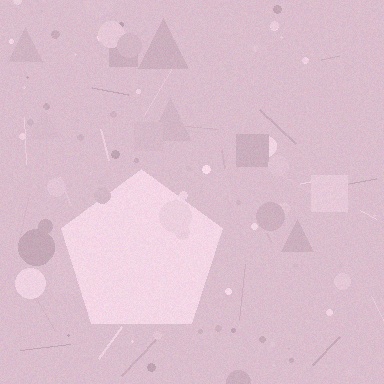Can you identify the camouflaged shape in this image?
The camouflaged shape is a pentagon.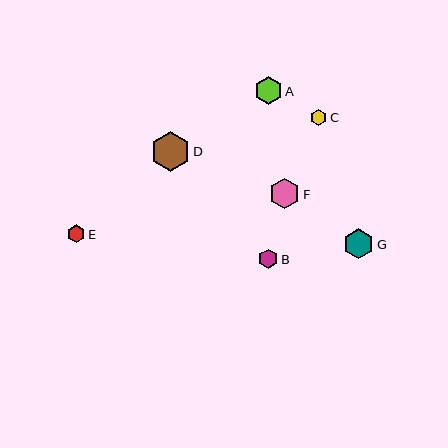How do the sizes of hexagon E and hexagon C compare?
Hexagon E and hexagon C are approximately the same size.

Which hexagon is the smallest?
Hexagon C is the smallest with a size of approximately 17 pixels.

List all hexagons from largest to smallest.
From largest to smallest: D, F, G, A, B, E, C.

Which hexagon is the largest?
Hexagon D is the largest with a size of approximately 40 pixels.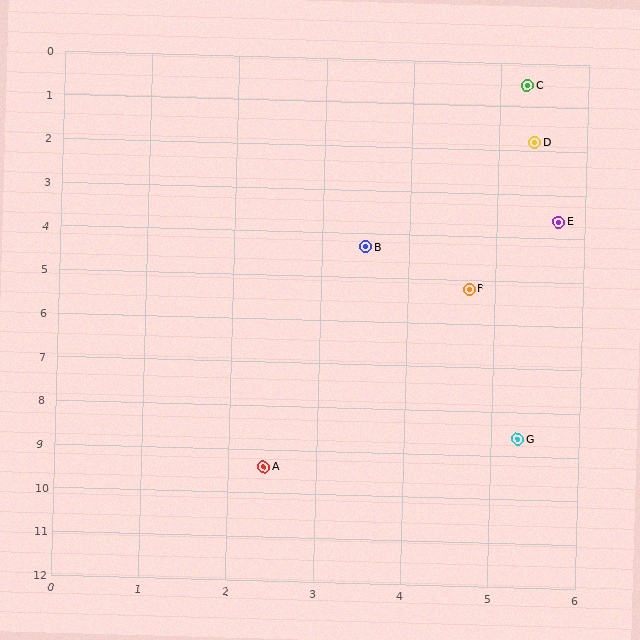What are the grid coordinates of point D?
Point D is at approximately (5.4, 1.8).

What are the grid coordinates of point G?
Point G is at approximately (5.3, 8.6).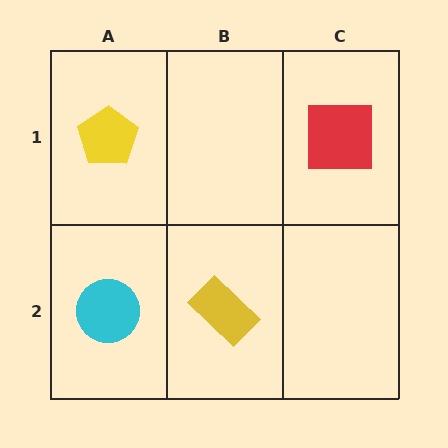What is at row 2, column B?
A yellow rectangle.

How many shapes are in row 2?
2 shapes.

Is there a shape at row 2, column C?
No, that cell is empty.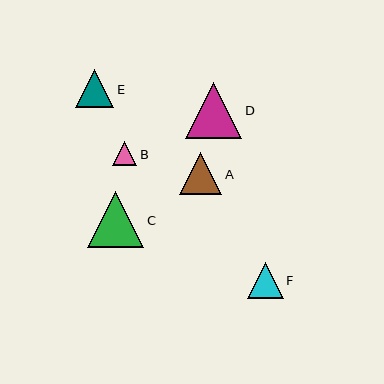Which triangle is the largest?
Triangle C is the largest with a size of approximately 56 pixels.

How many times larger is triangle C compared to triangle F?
Triangle C is approximately 1.5 times the size of triangle F.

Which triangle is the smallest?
Triangle B is the smallest with a size of approximately 24 pixels.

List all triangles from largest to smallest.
From largest to smallest: C, D, A, E, F, B.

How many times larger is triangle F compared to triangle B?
Triangle F is approximately 1.5 times the size of triangle B.